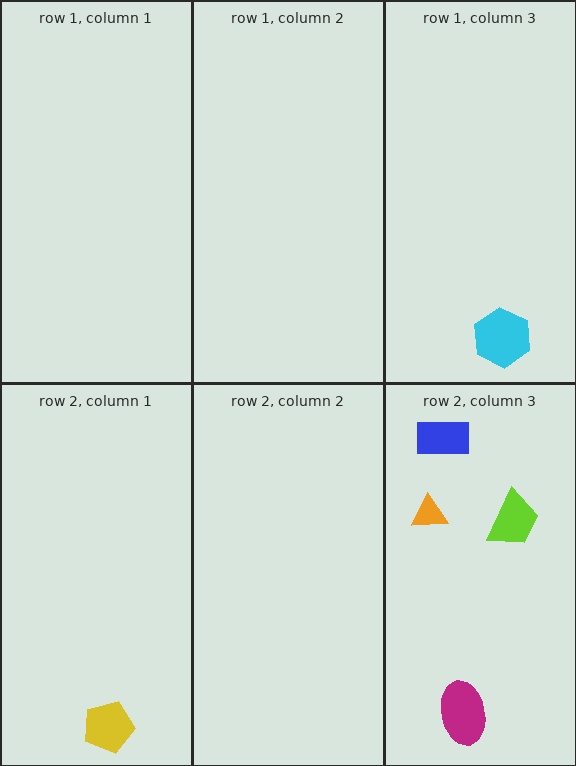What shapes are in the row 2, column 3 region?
The blue rectangle, the orange triangle, the lime trapezoid, the magenta ellipse.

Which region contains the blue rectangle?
The row 2, column 3 region.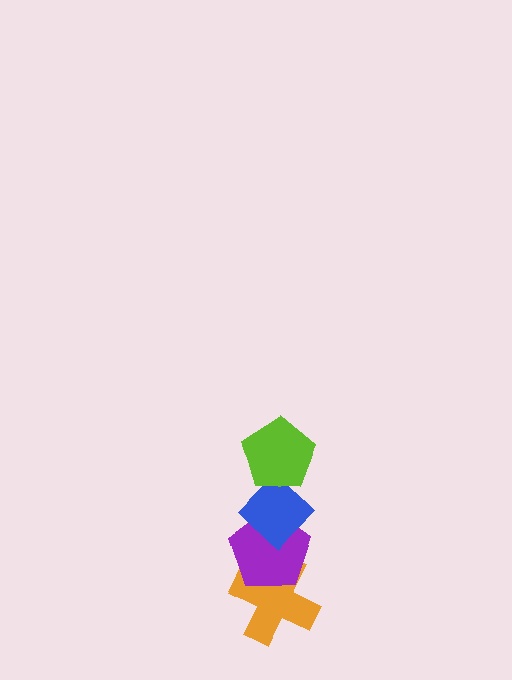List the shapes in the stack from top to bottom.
From top to bottom: the lime pentagon, the blue diamond, the purple pentagon, the orange cross.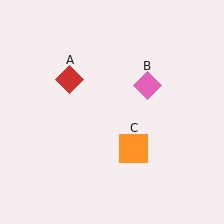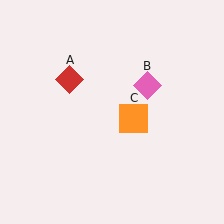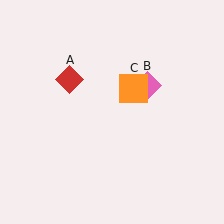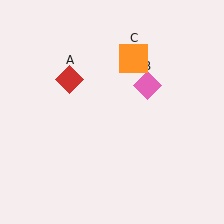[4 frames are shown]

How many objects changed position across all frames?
1 object changed position: orange square (object C).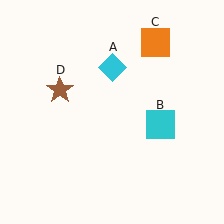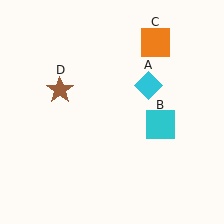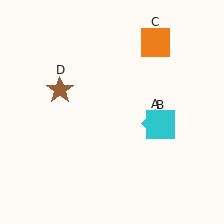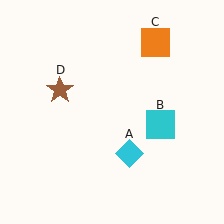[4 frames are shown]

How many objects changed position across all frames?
1 object changed position: cyan diamond (object A).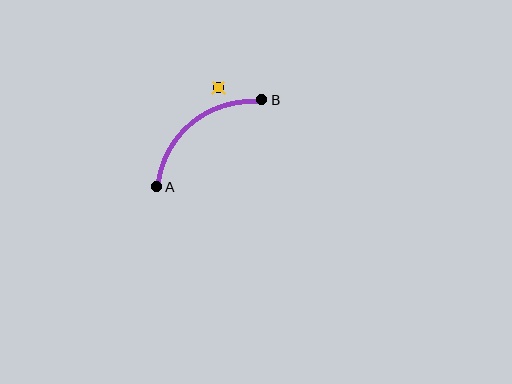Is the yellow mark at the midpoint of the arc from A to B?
No — the yellow mark does not lie on the arc at all. It sits slightly outside the curve.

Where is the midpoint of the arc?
The arc midpoint is the point on the curve farthest from the straight line joining A and B. It sits above and to the left of that line.